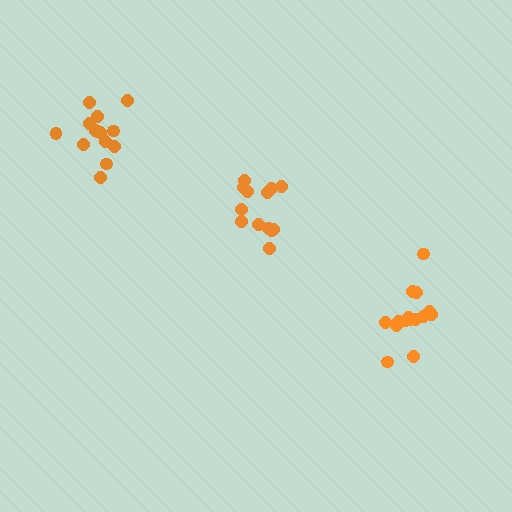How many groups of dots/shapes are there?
There are 3 groups.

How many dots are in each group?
Group 1: 13 dots, Group 2: 14 dots, Group 3: 15 dots (42 total).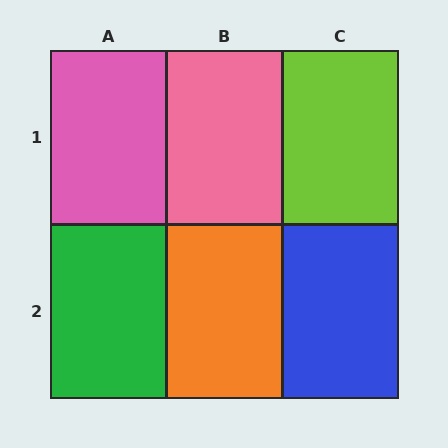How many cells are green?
1 cell is green.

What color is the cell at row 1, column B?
Pink.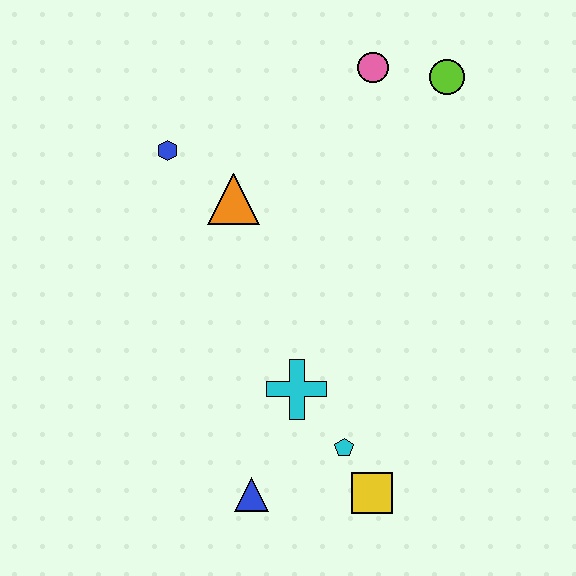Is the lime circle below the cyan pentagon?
No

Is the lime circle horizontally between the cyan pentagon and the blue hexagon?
No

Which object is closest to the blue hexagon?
The orange triangle is closest to the blue hexagon.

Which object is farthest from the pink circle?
The blue triangle is farthest from the pink circle.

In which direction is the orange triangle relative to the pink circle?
The orange triangle is to the left of the pink circle.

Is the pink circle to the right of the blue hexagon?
Yes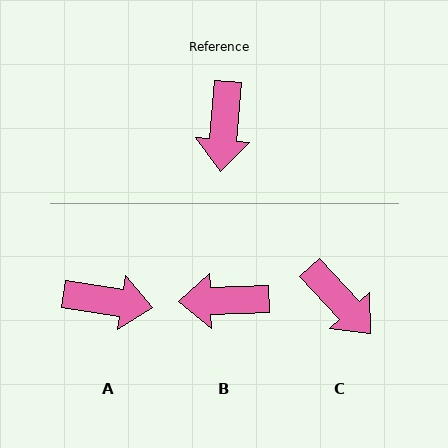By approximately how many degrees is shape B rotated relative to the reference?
Approximately 84 degrees clockwise.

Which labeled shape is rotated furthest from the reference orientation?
A, about 86 degrees away.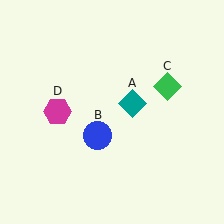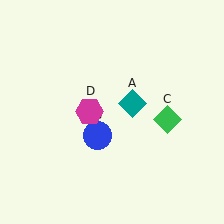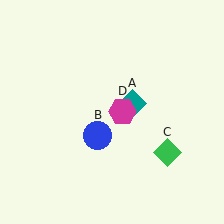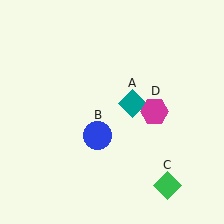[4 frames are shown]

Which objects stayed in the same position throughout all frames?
Teal diamond (object A) and blue circle (object B) remained stationary.